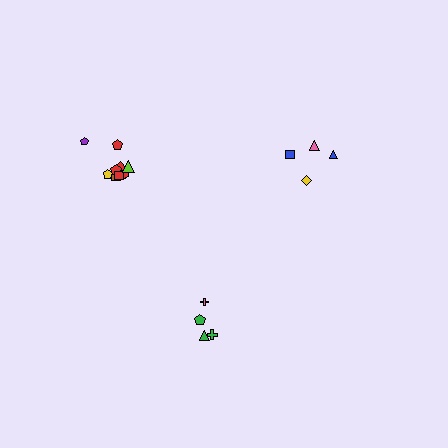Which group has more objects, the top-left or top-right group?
The top-left group.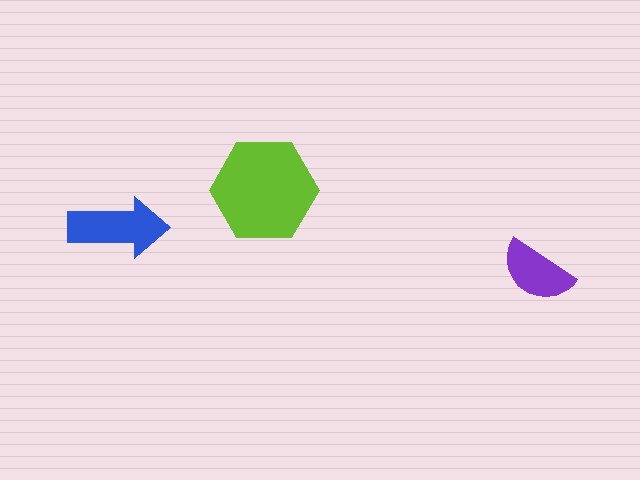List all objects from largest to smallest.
The lime hexagon, the blue arrow, the purple semicircle.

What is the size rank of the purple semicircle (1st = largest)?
3rd.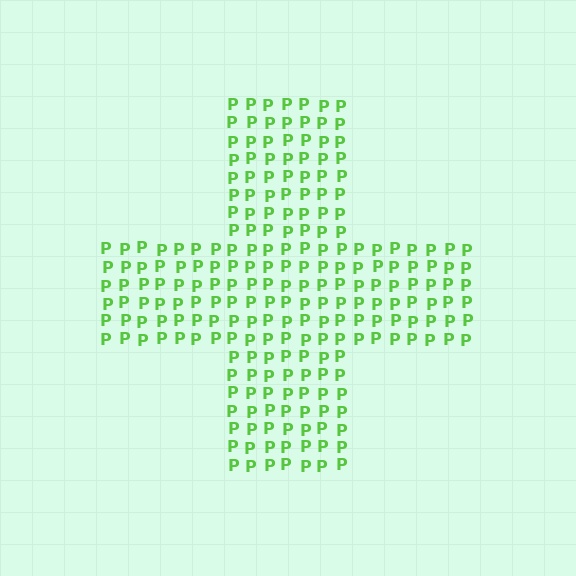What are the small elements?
The small elements are letter P's.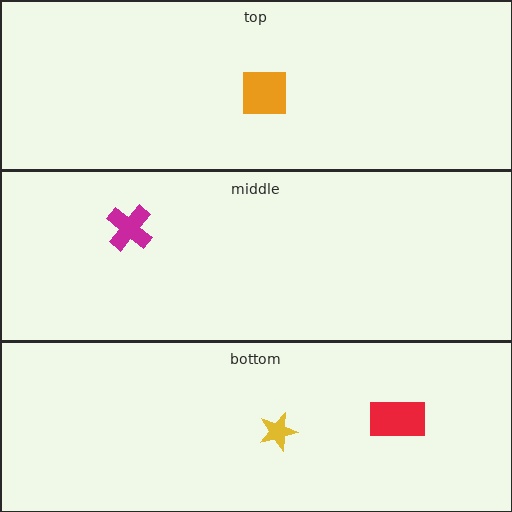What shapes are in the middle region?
The magenta cross.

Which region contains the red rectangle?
The bottom region.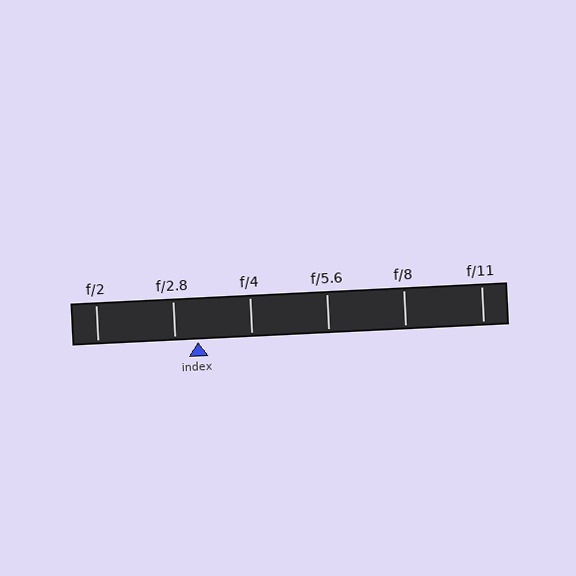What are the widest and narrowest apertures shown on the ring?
The widest aperture shown is f/2 and the narrowest is f/11.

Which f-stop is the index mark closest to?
The index mark is closest to f/2.8.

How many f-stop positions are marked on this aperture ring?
There are 6 f-stop positions marked.